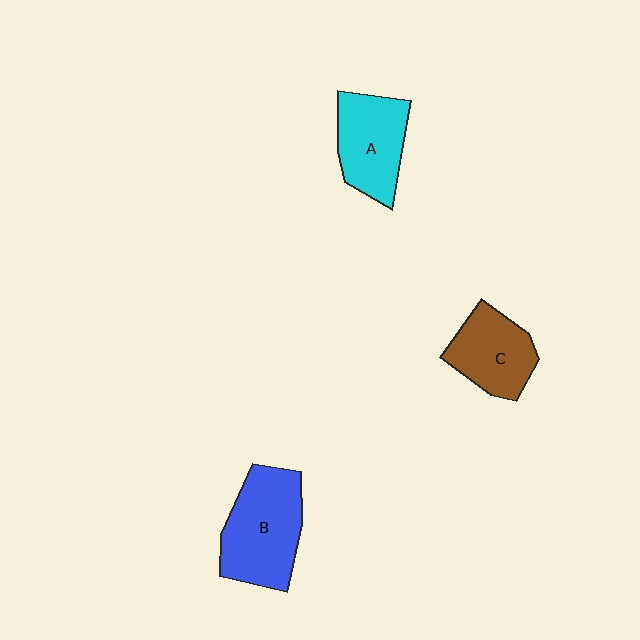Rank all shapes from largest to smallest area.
From largest to smallest: B (blue), A (cyan), C (brown).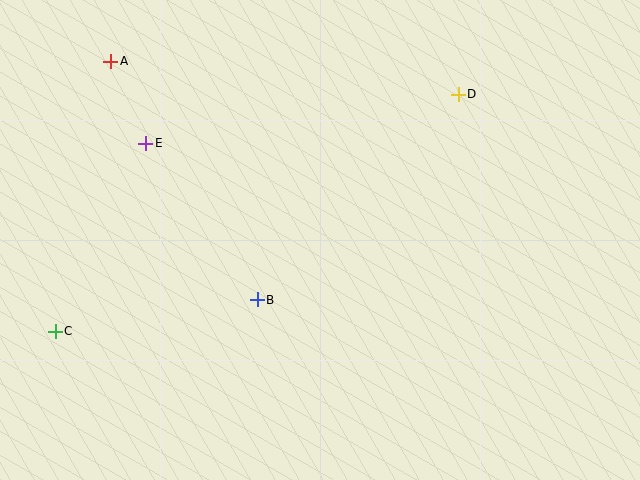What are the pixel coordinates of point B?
Point B is at (257, 300).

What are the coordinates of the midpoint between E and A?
The midpoint between E and A is at (128, 102).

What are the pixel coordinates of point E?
Point E is at (146, 143).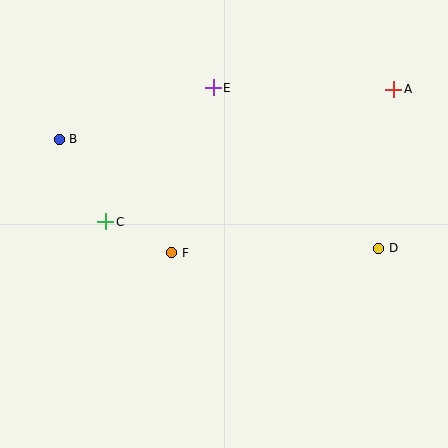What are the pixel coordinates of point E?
Point E is at (213, 88).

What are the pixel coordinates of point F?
Point F is at (172, 253).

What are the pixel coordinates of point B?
Point B is at (59, 139).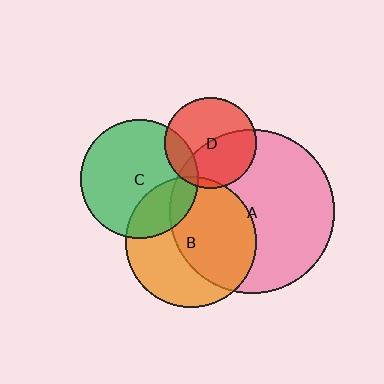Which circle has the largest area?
Circle A (pink).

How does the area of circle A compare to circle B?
Approximately 1.6 times.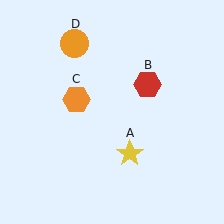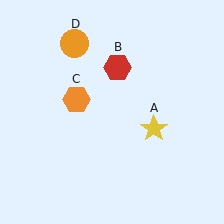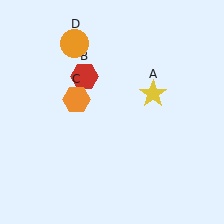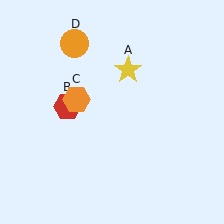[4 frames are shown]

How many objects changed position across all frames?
2 objects changed position: yellow star (object A), red hexagon (object B).